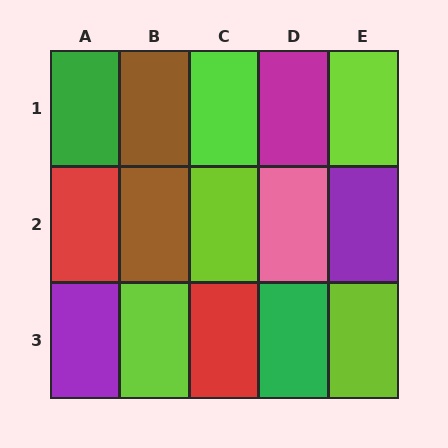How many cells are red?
2 cells are red.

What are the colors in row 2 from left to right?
Red, brown, lime, pink, purple.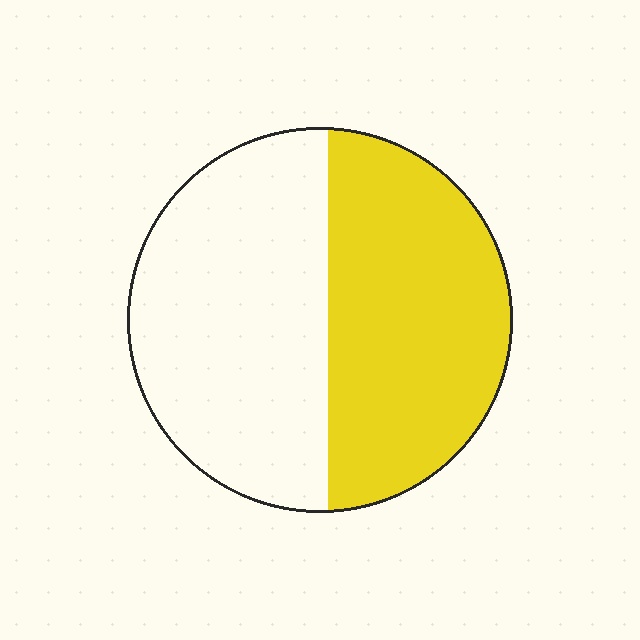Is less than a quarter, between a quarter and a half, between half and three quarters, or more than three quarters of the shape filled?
Between a quarter and a half.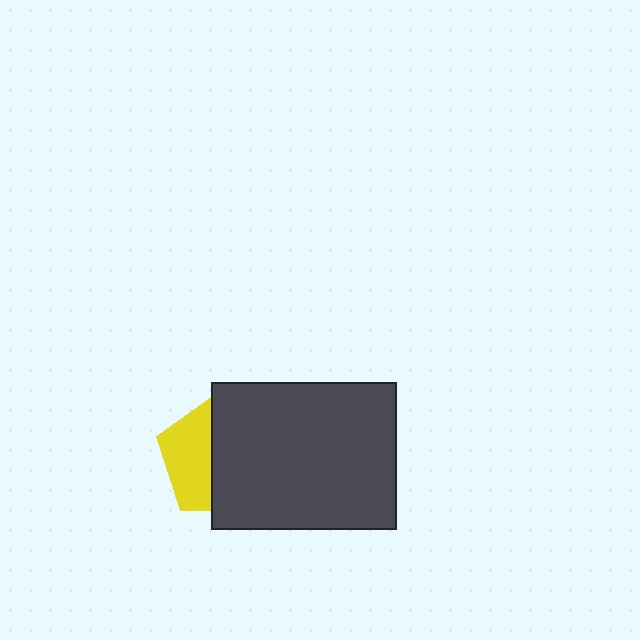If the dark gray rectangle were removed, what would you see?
You would see the complete yellow pentagon.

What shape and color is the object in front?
The object in front is a dark gray rectangle.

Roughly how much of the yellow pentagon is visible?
A small part of it is visible (roughly 41%).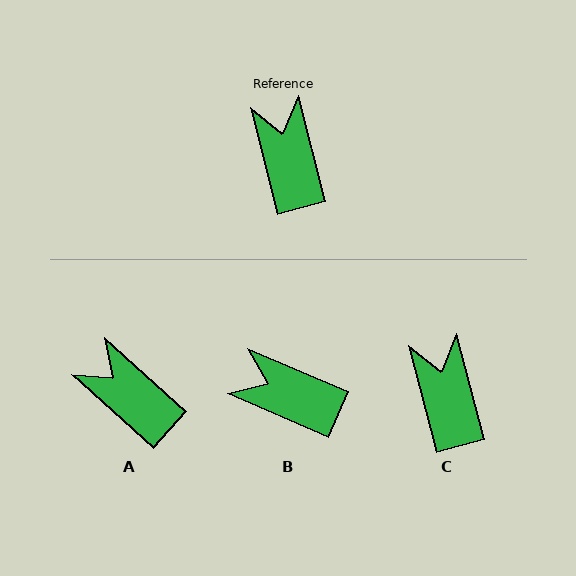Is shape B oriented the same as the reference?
No, it is off by about 52 degrees.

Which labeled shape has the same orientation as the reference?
C.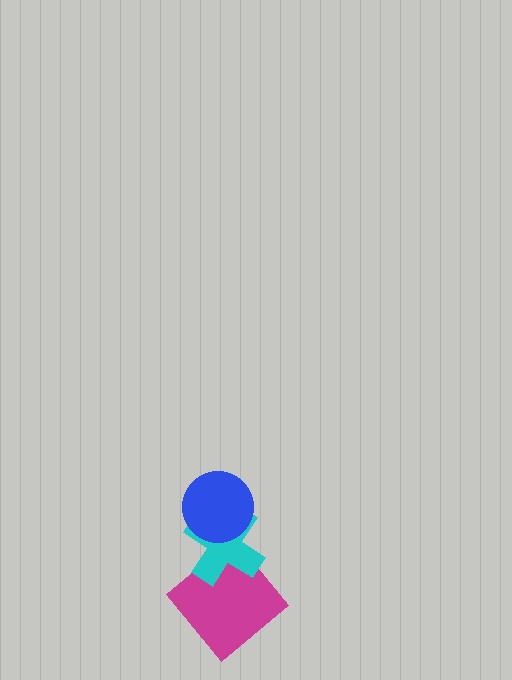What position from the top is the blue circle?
The blue circle is 1st from the top.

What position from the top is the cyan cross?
The cyan cross is 2nd from the top.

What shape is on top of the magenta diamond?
The cyan cross is on top of the magenta diamond.